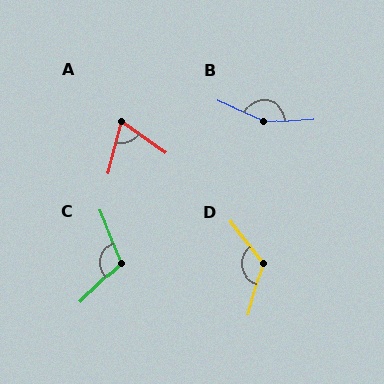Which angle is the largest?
B, at approximately 152 degrees.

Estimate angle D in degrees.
Approximately 126 degrees.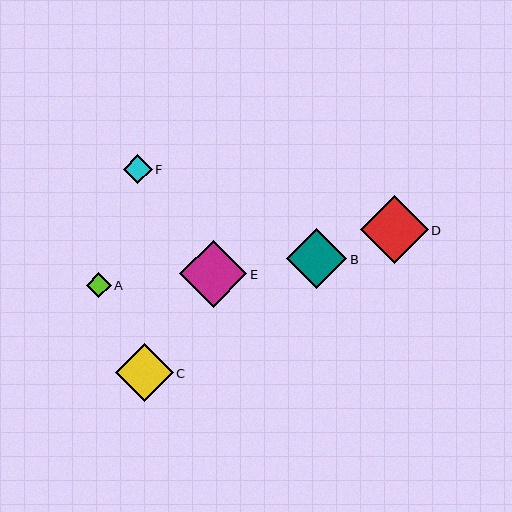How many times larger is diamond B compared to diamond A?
Diamond B is approximately 2.4 times the size of diamond A.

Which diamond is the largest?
Diamond D is the largest with a size of approximately 68 pixels.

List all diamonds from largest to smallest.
From largest to smallest: D, E, B, C, F, A.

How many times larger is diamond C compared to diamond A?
Diamond C is approximately 2.3 times the size of diamond A.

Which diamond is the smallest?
Diamond A is the smallest with a size of approximately 25 pixels.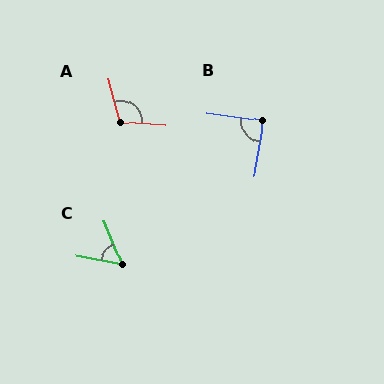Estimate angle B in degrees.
Approximately 88 degrees.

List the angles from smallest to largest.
C (57°), B (88°), A (110°).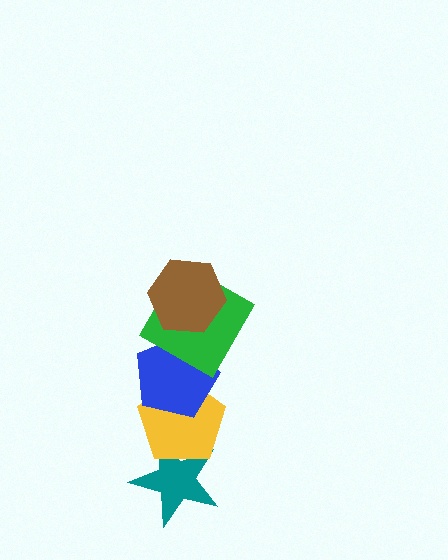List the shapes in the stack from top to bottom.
From top to bottom: the brown hexagon, the green square, the blue pentagon, the yellow pentagon, the teal star.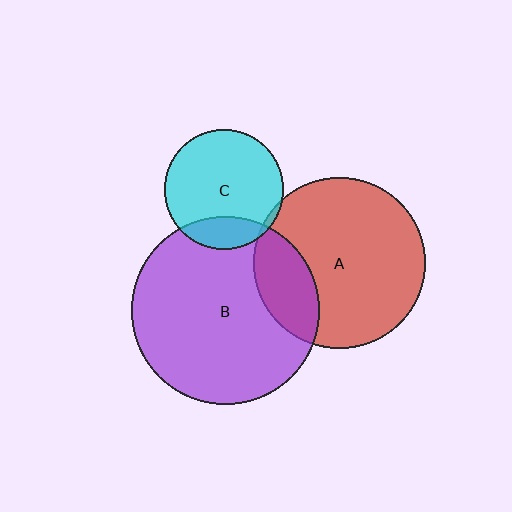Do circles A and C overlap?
Yes.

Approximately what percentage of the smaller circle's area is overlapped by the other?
Approximately 5%.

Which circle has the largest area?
Circle B (purple).